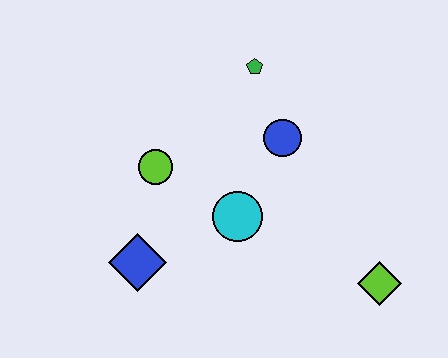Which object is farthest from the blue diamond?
The lime diamond is farthest from the blue diamond.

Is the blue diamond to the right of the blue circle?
No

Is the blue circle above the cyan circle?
Yes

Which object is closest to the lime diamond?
The cyan circle is closest to the lime diamond.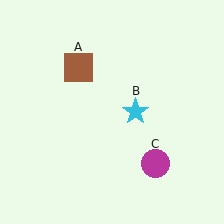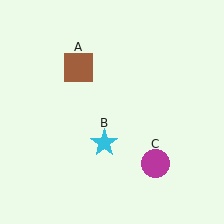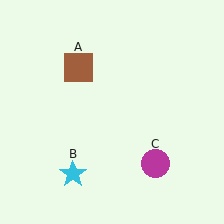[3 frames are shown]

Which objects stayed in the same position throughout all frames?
Brown square (object A) and magenta circle (object C) remained stationary.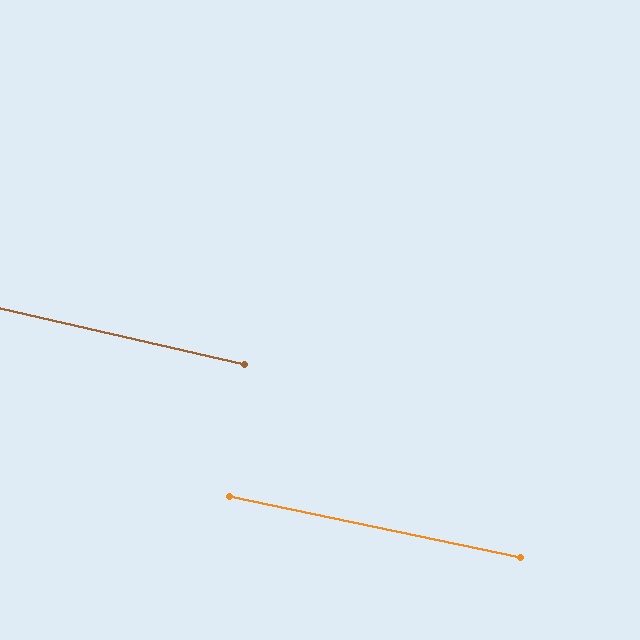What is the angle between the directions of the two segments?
Approximately 1 degree.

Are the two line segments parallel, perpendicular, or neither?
Parallel — their directions differ by only 1.1°.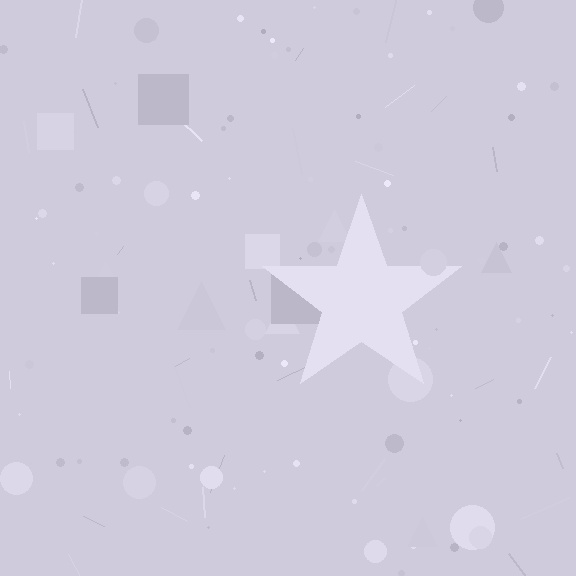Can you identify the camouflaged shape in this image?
The camouflaged shape is a star.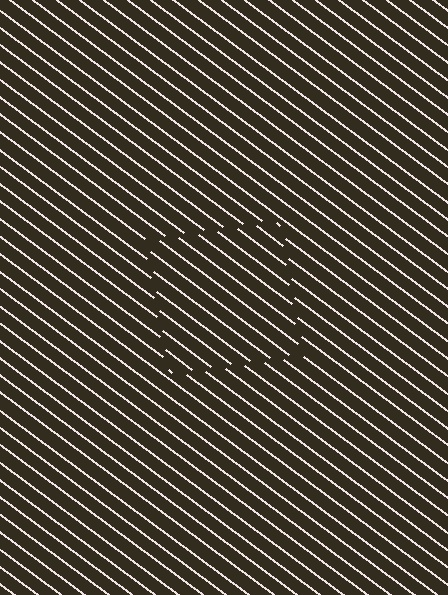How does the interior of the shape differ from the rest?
The interior of the shape contains the same grating, shifted by half a period — the contour is defined by the phase discontinuity where line-ends from the inner and outer gratings abut.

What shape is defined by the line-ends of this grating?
An illusory square. The interior of the shape contains the same grating, shifted by half a period — the contour is defined by the phase discontinuity where line-ends from the inner and outer gratings abut.